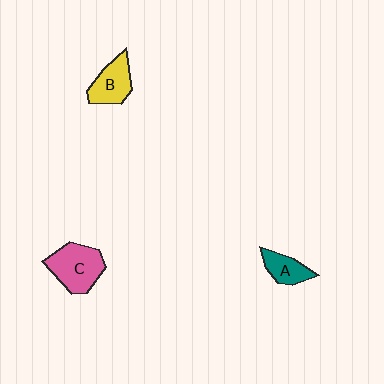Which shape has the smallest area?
Shape A (teal).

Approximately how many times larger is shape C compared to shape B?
Approximately 1.4 times.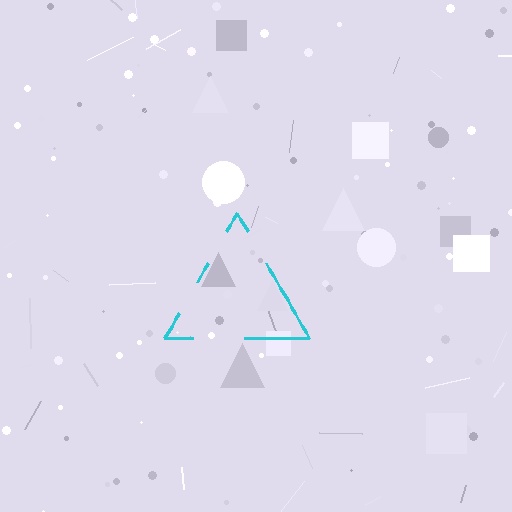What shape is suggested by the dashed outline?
The dashed outline suggests a triangle.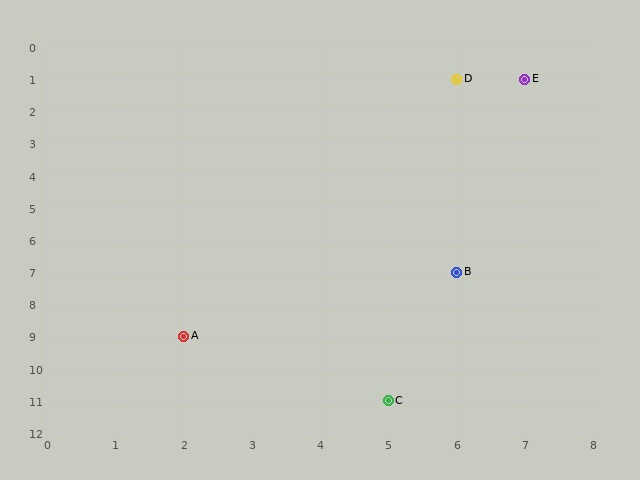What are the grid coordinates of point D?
Point D is at grid coordinates (6, 1).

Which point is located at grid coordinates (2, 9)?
Point A is at (2, 9).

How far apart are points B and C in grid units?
Points B and C are 1 column and 4 rows apart (about 4.1 grid units diagonally).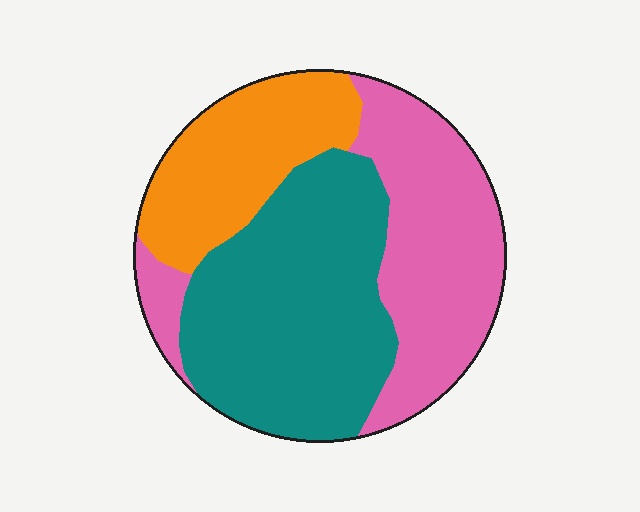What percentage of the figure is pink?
Pink covers roughly 35% of the figure.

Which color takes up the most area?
Teal, at roughly 45%.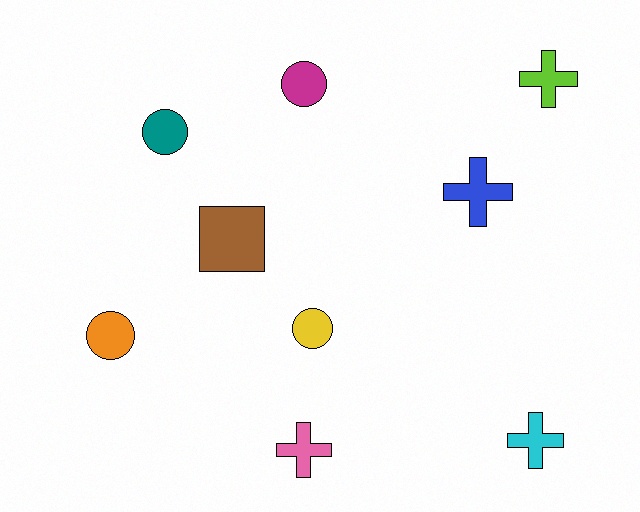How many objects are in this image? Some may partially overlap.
There are 9 objects.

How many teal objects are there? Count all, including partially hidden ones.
There is 1 teal object.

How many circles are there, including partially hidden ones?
There are 4 circles.